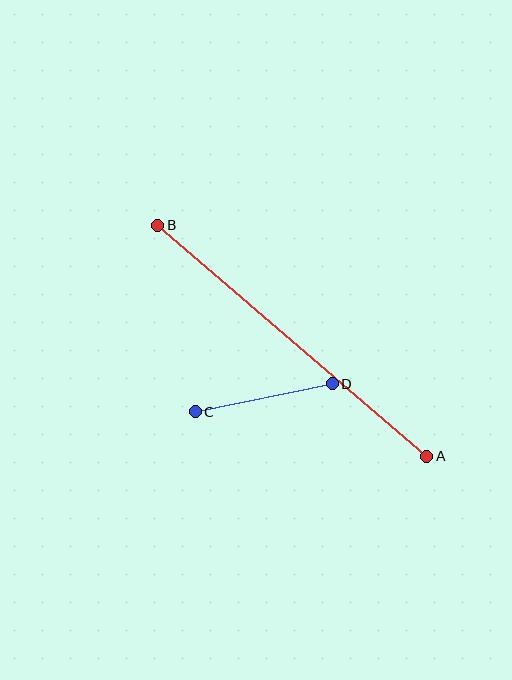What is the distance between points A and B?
The distance is approximately 355 pixels.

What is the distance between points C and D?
The distance is approximately 140 pixels.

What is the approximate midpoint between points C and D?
The midpoint is at approximately (264, 398) pixels.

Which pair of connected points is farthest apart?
Points A and B are farthest apart.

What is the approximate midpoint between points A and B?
The midpoint is at approximately (292, 341) pixels.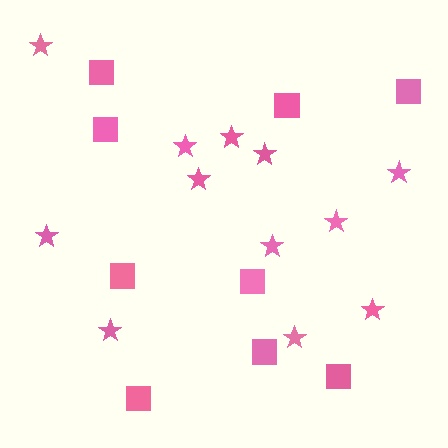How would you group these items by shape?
There are 2 groups: one group of stars (12) and one group of squares (9).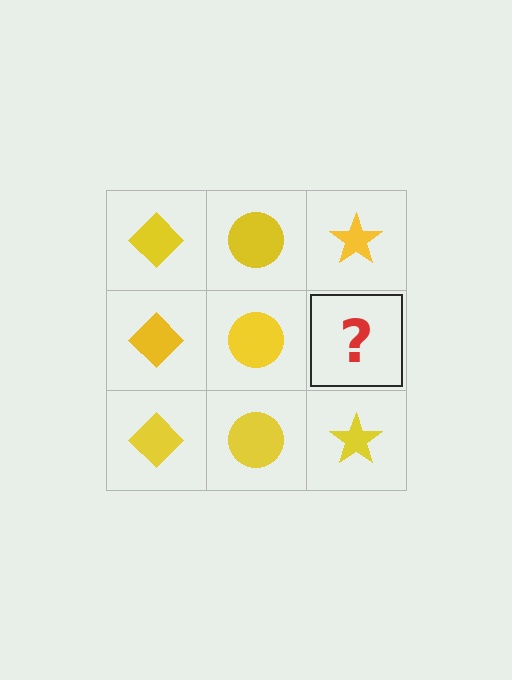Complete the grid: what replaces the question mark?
The question mark should be replaced with a yellow star.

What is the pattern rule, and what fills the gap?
The rule is that each column has a consistent shape. The gap should be filled with a yellow star.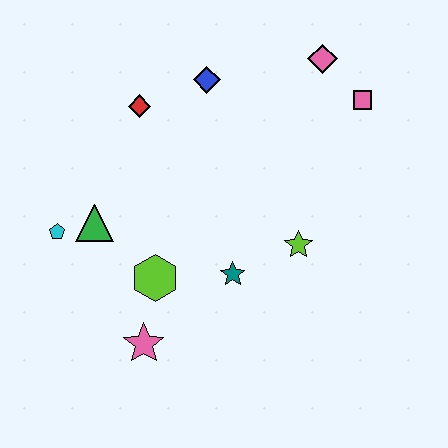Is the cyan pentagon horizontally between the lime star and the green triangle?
No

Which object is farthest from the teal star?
The pink diamond is farthest from the teal star.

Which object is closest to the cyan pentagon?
The green triangle is closest to the cyan pentagon.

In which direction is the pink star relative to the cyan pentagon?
The pink star is below the cyan pentagon.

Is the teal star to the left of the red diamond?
No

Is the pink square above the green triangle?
Yes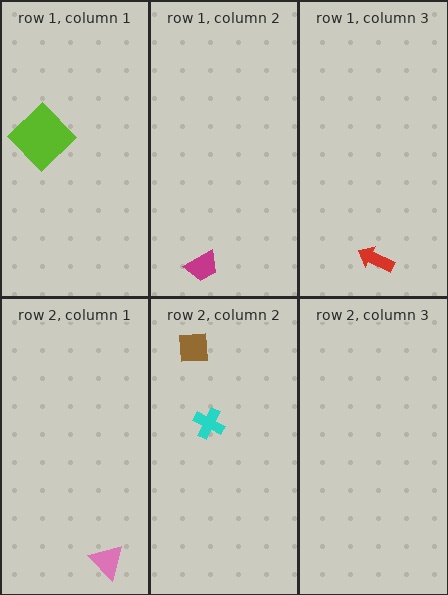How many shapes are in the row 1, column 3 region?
1.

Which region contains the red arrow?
The row 1, column 3 region.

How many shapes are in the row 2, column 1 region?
1.